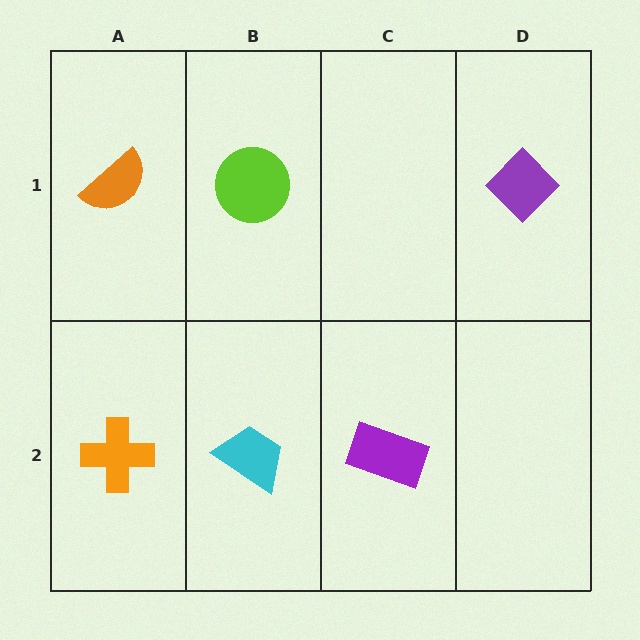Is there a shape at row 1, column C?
No, that cell is empty.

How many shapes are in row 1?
3 shapes.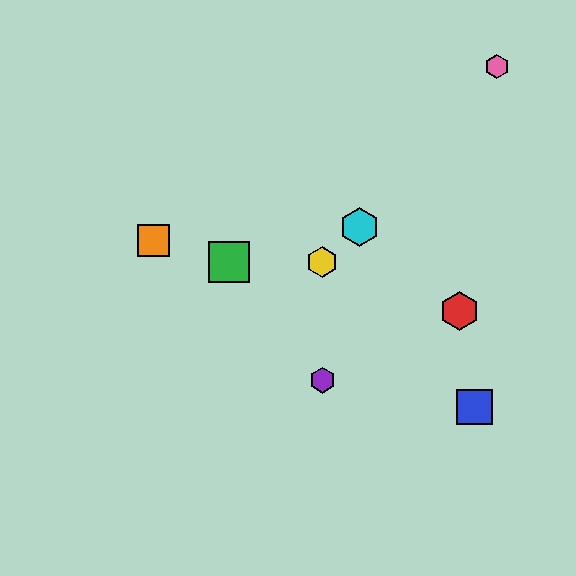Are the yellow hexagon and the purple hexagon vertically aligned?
Yes, both are at x≈322.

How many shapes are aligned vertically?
2 shapes (the yellow hexagon, the purple hexagon) are aligned vertically.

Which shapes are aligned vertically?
The yellow hexagon, the purple hexagon are aligned vertically.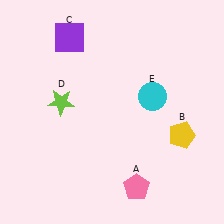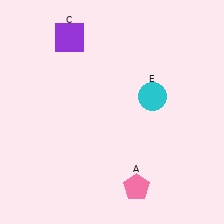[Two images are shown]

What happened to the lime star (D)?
The lime star (D) was removed in Image 2. It was in the top-left area of Image 1.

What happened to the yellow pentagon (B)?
The yellow pentagon (B) was removed in Image 2. It was in the bottom-right area of Image 1.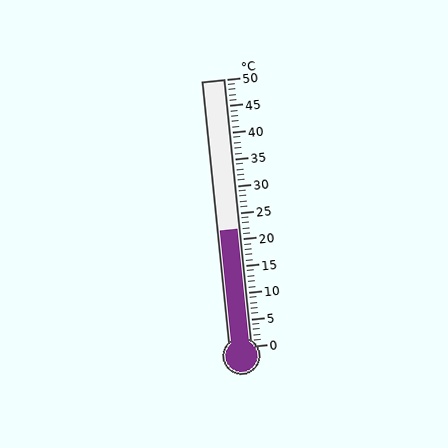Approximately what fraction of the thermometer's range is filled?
The thermometer is filled to approximately 45% of its range.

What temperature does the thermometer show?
The thermometer shows approximately 22°C.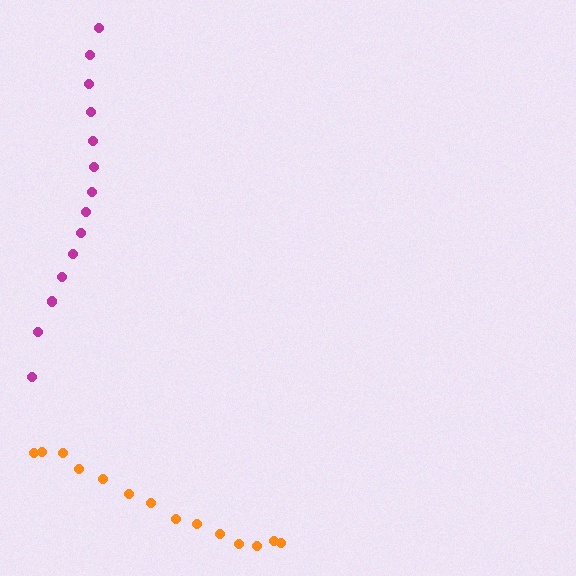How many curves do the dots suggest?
There are 2 distinct paths.